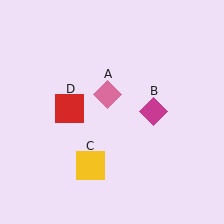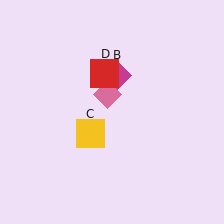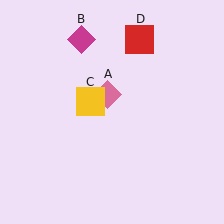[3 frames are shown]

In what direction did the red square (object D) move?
The red square (object D) moved up and to the right.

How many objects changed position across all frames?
3 objects changed position: magenta diamond (object B), yellow square (object C), red square (object D).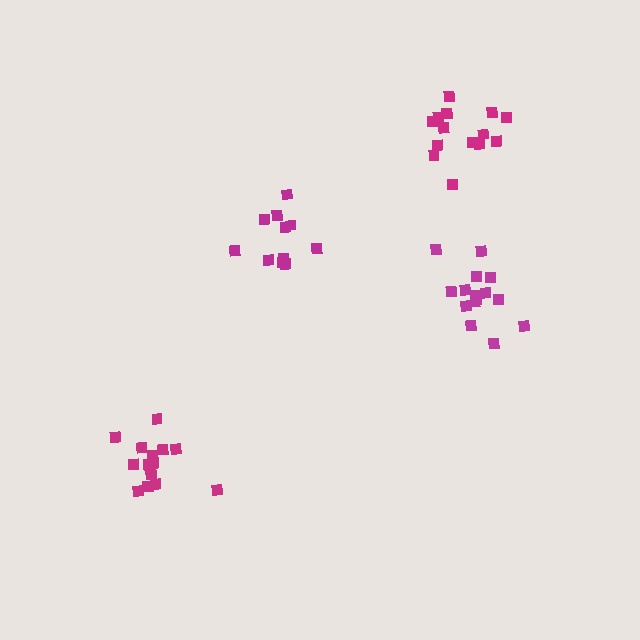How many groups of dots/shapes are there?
There are 4 groups.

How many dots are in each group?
Group 1: 15 dots, Group 2: 11 dots, Group 3: 14 dots, Group 4: 15 dots (55 total).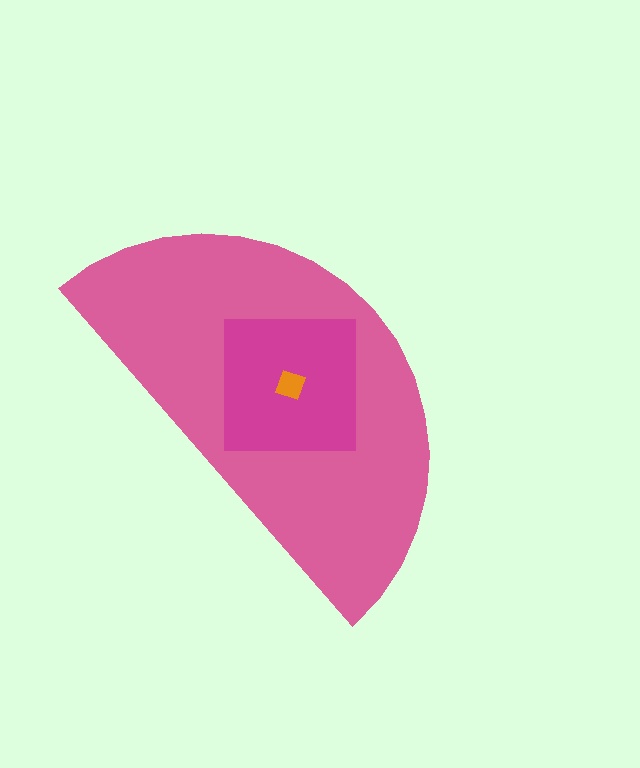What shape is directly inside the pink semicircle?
The magenta square.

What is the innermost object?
The orange diamond.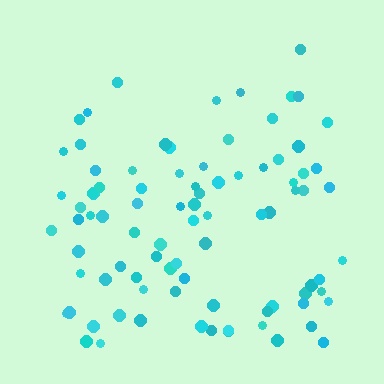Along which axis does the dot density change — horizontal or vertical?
Vertical.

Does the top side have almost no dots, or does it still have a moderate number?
Still a moderate number, just noticeably fewer than the bottom.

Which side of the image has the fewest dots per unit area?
The top.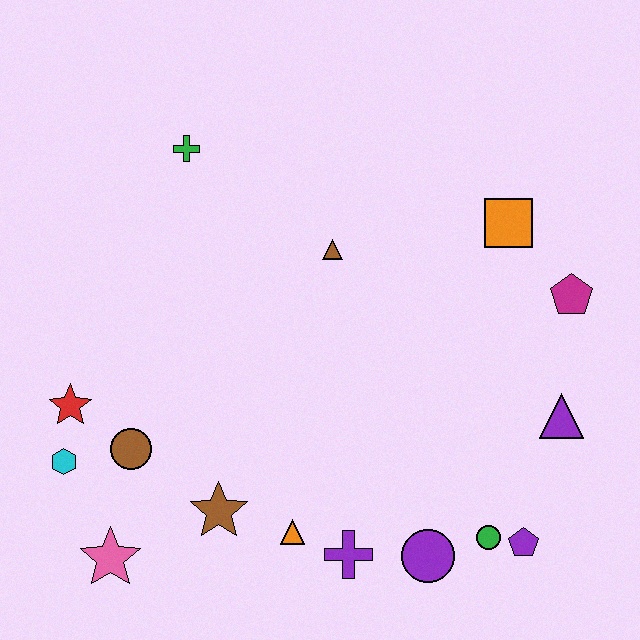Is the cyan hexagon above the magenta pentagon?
No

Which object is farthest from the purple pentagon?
The green cross is farthest from the purple pentagon.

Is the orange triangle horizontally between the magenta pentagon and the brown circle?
Yes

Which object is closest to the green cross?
The brown triangle is closest to the green cross.